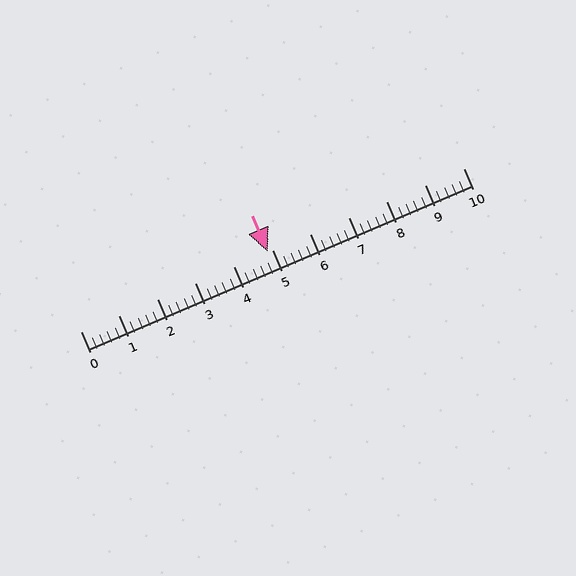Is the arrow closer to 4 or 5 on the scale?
The arrow is closer to 5.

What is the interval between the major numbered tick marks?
The major tick marks are spaced 1 units apart.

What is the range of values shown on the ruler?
The ruler shows values from 0 to 10.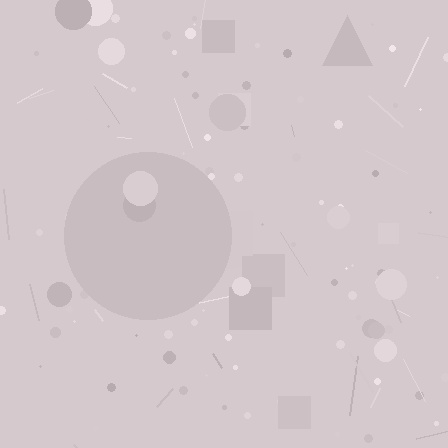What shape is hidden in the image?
A circle is hidden in the image.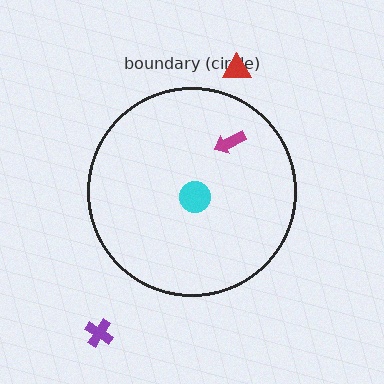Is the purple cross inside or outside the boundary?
Outside.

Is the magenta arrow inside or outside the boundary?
Inside.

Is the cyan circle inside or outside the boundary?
Inside.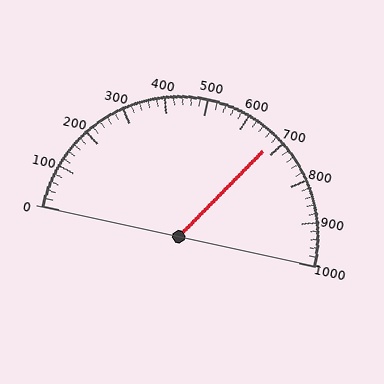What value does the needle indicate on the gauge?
The needle indicates approximately 680.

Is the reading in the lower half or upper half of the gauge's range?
The reading is in the upper half of the range (0 to 1000).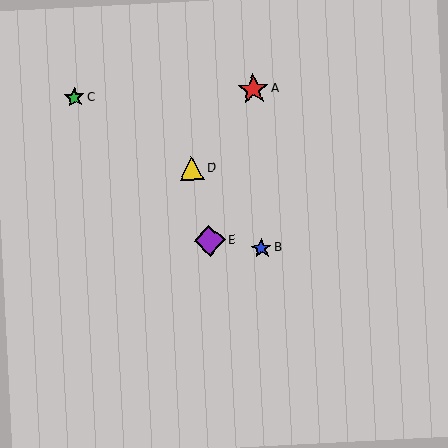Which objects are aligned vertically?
Objects A, B are aligned vertically.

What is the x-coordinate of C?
Object C is at x≈74.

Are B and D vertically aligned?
No, B is at x≈261 and D is at x≈192.